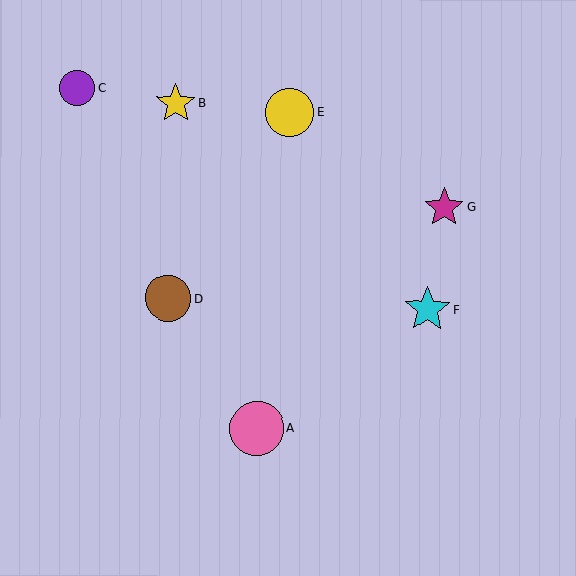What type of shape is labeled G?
Shape G is a magenta star.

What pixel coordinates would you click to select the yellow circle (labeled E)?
Click at (289, 112) to select the yellow circle E.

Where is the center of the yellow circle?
The center of the yellow circle is at (289, 112).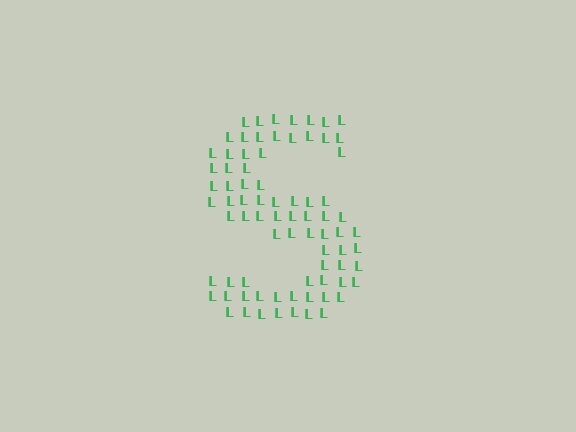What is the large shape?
The large shape is the letter S.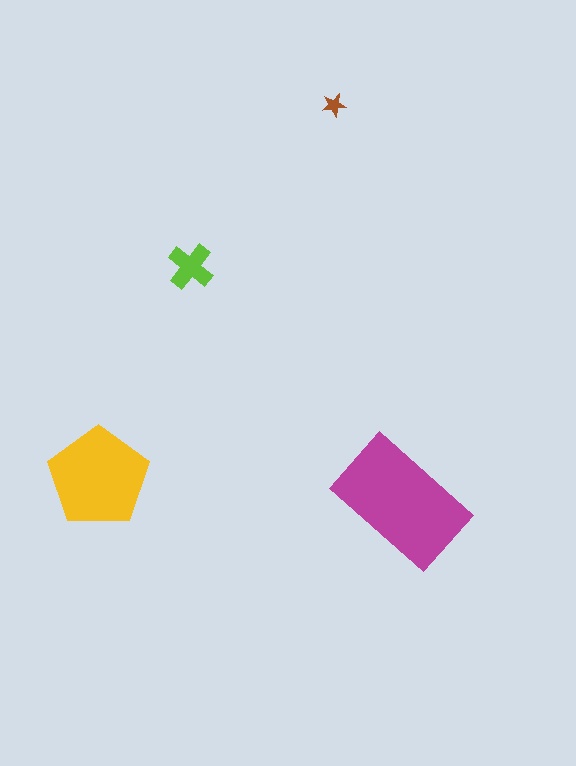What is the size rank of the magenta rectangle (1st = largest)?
1st.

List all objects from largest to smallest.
The magenta rectangle, the yellow pentagon, the lime cross, the brown star.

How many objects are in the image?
There are 4 objects in the image.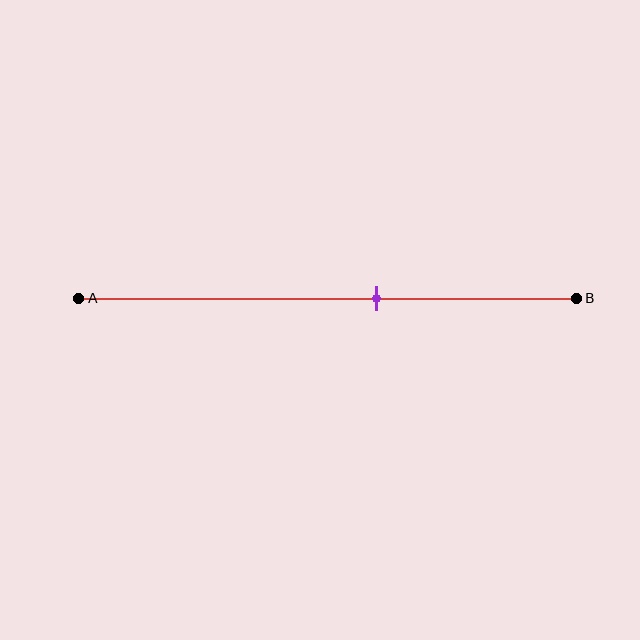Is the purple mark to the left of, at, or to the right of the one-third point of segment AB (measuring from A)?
The purple mark is to the right of the one-third point of segment AB.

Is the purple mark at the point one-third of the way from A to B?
No, the mark is at about 60% from A, not at the 33% one-third point.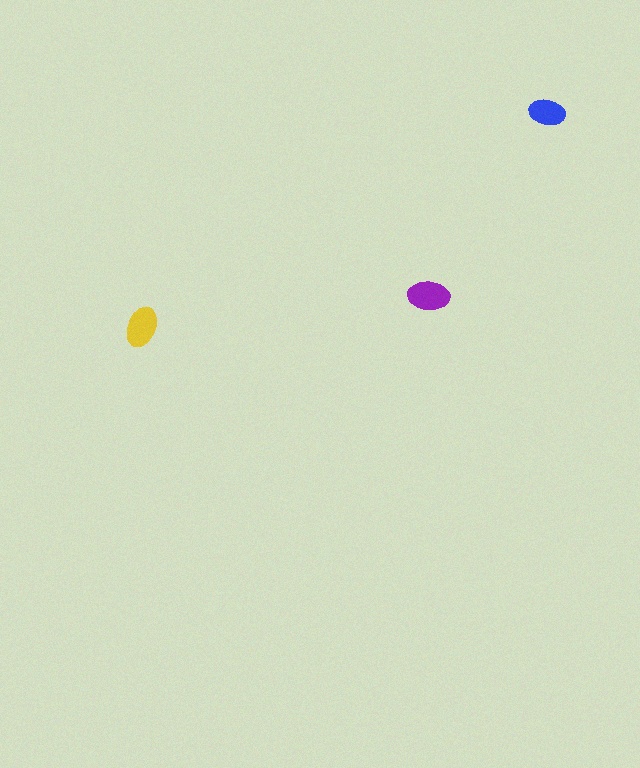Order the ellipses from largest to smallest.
the purple one, the yellow one, the blue one.